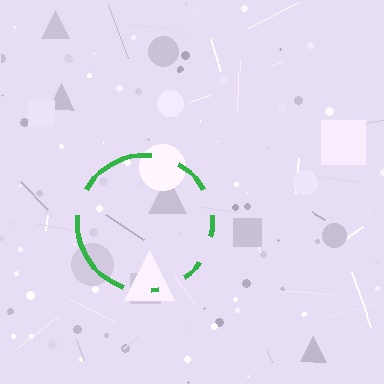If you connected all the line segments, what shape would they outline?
They would outline a circle.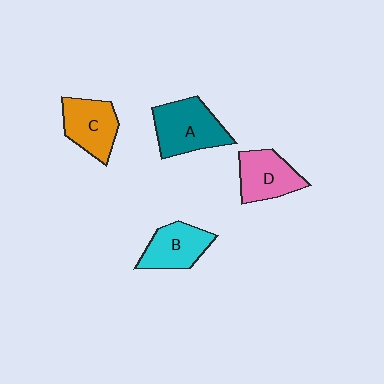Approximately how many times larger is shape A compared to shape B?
Approximately 1.3 times.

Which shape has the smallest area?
Shape B (cyan).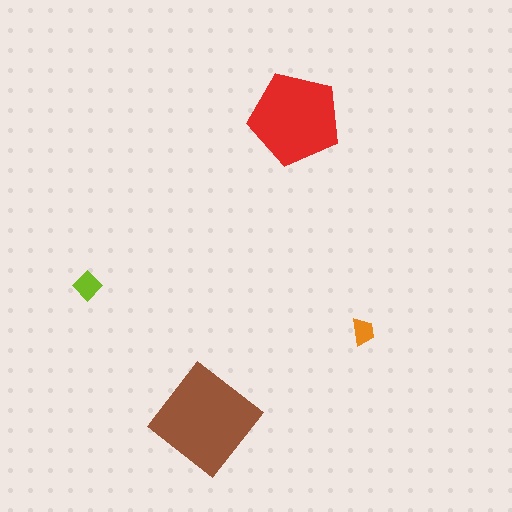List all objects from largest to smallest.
The brown diamond, the red pentagon, the lime diamond, the orange trapezoid.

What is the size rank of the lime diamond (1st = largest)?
3rd.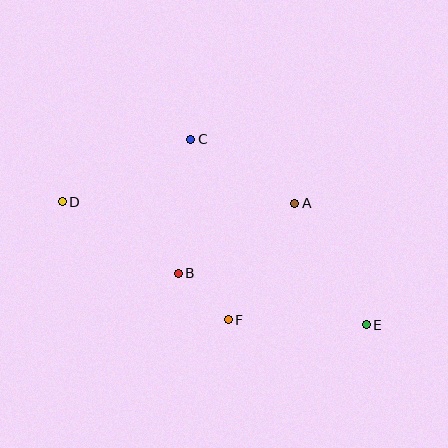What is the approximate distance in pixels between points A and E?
The distance between A and E is approximately 141 pixels.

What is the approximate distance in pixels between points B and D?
The distance between B and D is approximately 136 pixels.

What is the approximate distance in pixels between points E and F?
The distance between E and F is approximately 138 pixels.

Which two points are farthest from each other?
Points D and E are farthest from each other.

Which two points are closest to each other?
Points B and F are closest to each other.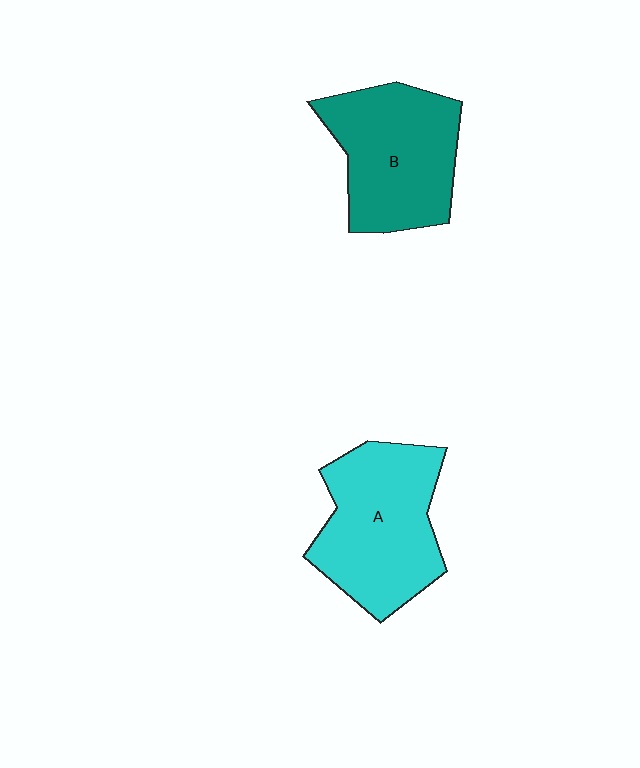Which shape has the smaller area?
Shape B (teal).